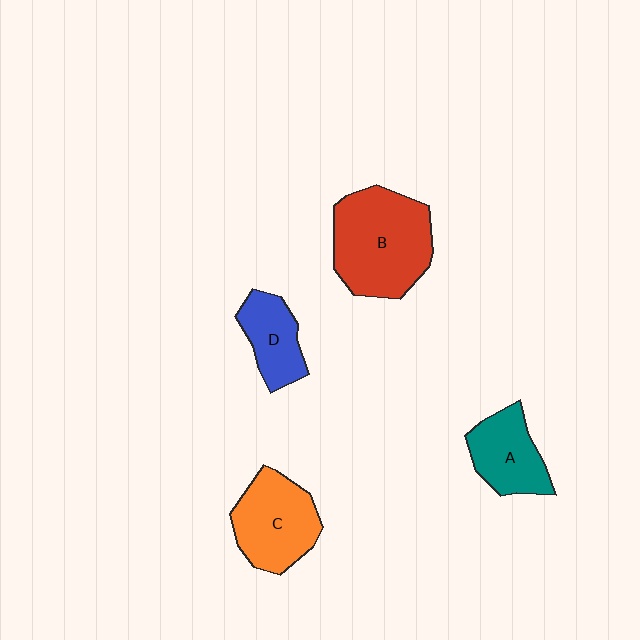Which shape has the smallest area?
Shape D (blue).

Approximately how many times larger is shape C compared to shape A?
Approximately 1.3 times.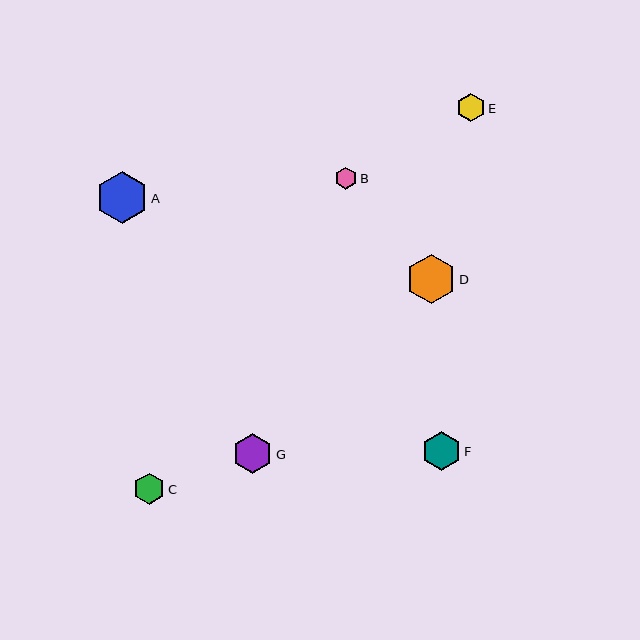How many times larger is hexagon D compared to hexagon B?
Hexagon D is approximately 2.2 times the size of hexagon B.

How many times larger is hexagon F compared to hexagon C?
Hexagon F is approximately 1.3 times the size of hexagon C.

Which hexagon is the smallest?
Hexagon B is the smallest with a size of approximately 22 pixels.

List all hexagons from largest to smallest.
From largest to smallest: A, D, G, F, C, E, B.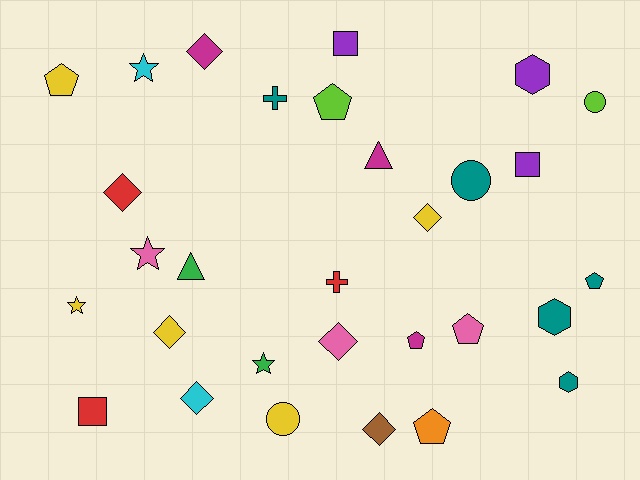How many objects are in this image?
There are 30 objects.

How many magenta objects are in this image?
There are 3 magenta objects.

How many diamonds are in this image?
There are 7 diamonds.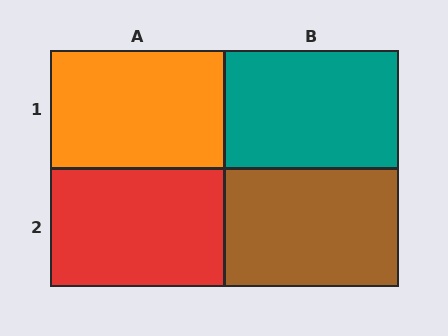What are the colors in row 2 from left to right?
Red, brown.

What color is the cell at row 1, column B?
Teal.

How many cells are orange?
1 cell is orange.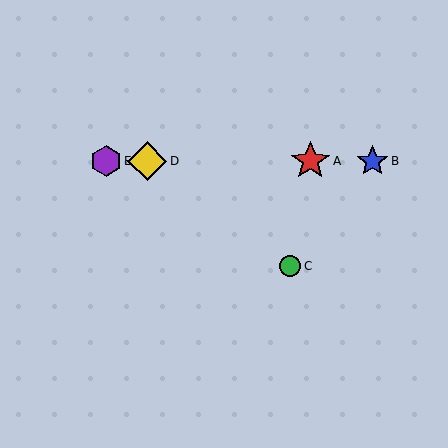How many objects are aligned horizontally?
4 objects (A, B, D, E) are aligned horizontally.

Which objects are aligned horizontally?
Objects A, B, D, E are aligned horizontally.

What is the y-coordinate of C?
Object C is at y≈266.